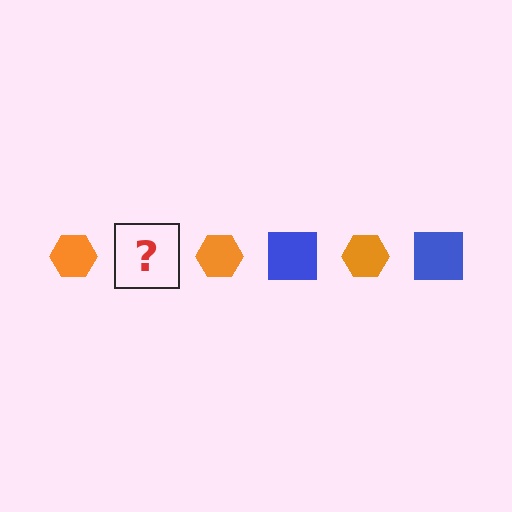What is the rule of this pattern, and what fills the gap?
The rule is that the pattern alternates between orange hexagon and blue square. The gap should be filled with a blue square.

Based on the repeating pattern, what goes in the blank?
The blank should be a blue square.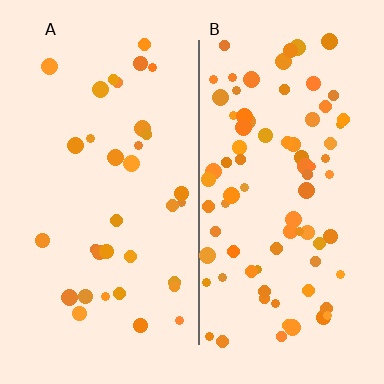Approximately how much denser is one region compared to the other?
Approximately 2.4× — region B over region A.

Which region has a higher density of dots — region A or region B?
B (the right).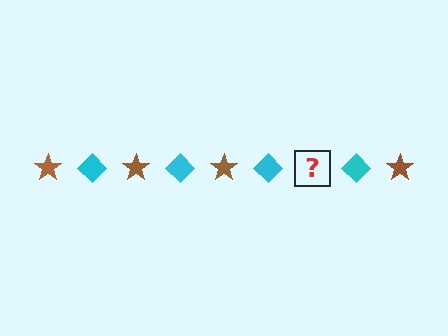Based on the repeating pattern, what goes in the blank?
The blank should be a brown star.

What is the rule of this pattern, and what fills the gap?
The rule is that the pattern alternates between brown star and cyan diamond. The gap should be filled with a brown star.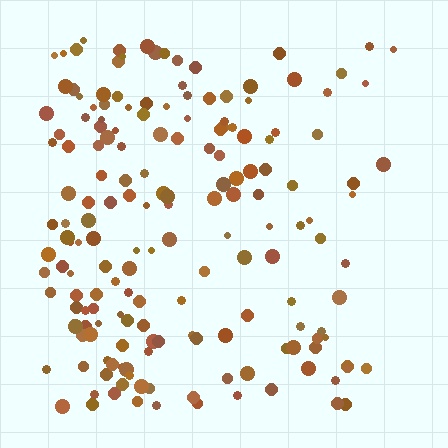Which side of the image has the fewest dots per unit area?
The right.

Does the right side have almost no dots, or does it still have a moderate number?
Still a moderate number, just noticeably fewer than the left.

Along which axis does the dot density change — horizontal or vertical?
Horizontal.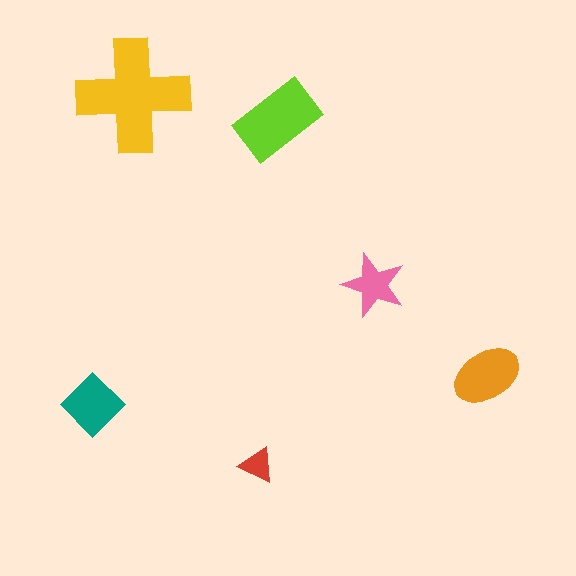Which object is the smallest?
The red triangle.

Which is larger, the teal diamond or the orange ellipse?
The orange ellipse.